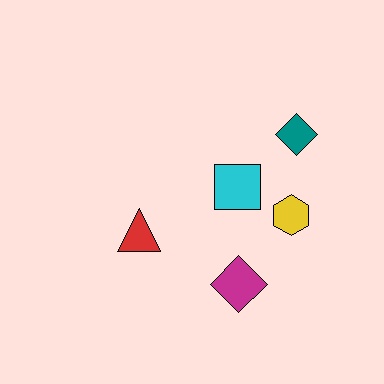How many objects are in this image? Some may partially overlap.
There are 5 objects.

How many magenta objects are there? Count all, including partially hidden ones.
There is 1 magenta object.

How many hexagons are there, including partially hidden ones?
There is 1 hexagon.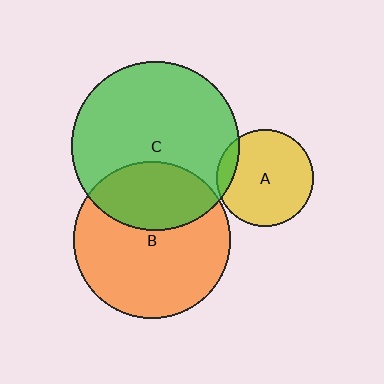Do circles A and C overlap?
Yes.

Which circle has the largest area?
Circle C (green).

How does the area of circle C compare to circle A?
Approximately 3.0 times.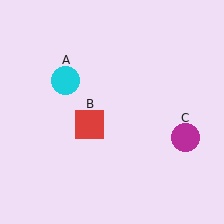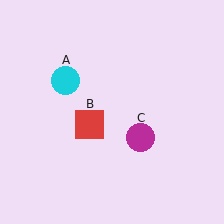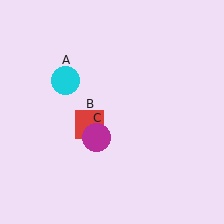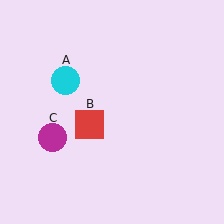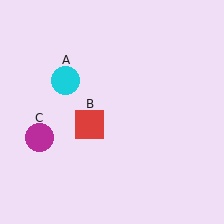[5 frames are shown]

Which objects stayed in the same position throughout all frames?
Cyan circle (object A) and red square (object B) remained stationary.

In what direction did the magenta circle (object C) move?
The magenta circle (object C) moved left.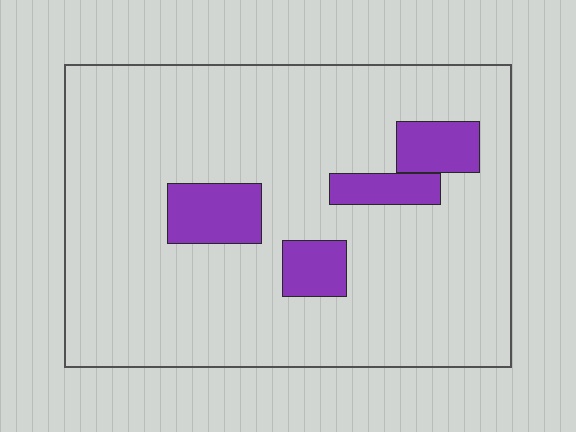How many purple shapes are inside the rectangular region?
4.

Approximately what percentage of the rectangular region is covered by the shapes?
Approximately 15%.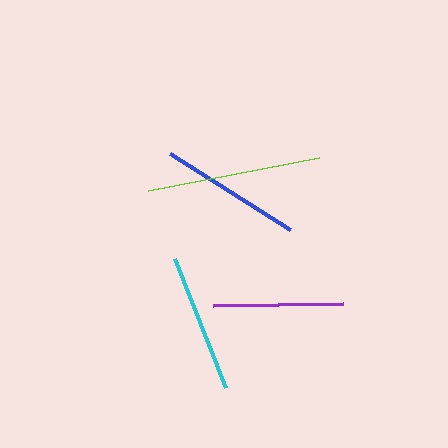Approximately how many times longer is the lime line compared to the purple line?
The lime line is approximately 1.3 times the length of the purple line.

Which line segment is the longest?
The lime line is the longest at approximately 174 pixels.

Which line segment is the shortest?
The purple line is the shortest at approximately 129 pixels.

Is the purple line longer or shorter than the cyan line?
The cyan line is longer than the purple line.